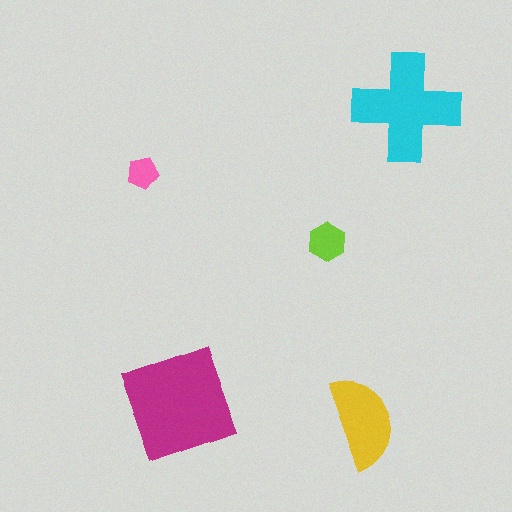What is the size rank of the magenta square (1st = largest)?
1st.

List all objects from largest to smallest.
The magenta square, the cyan cross, the yellow semicircle, the lime hexagon, the pink pentagon.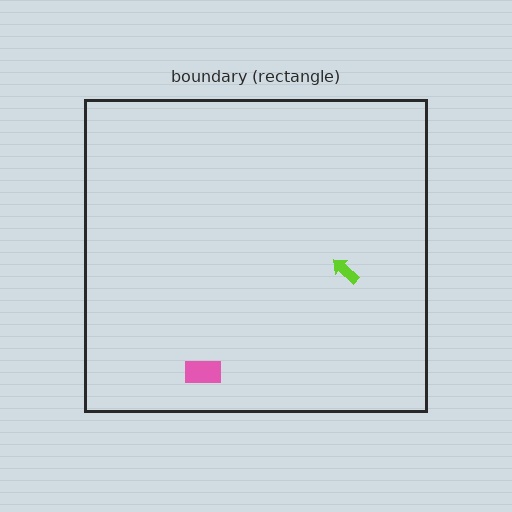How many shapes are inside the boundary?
2 inside, 0 outside.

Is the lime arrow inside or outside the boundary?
Inside.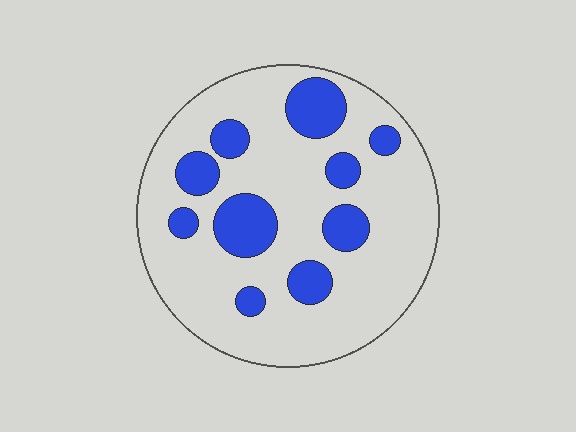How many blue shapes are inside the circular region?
10.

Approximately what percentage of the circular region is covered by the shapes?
Approximately 20%.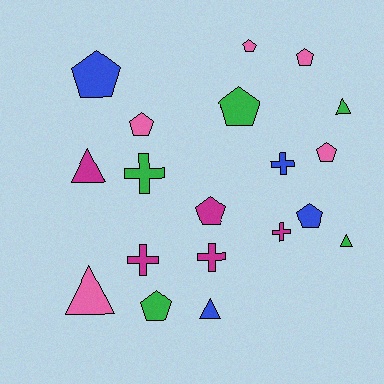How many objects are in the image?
There are 19 objects.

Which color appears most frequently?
Green, with 5 objects.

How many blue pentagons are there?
There are 2 blue pentagons.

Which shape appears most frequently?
Pentagon, with 9 objects.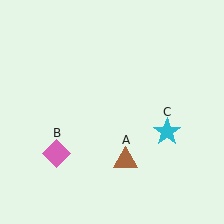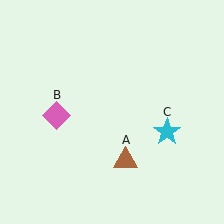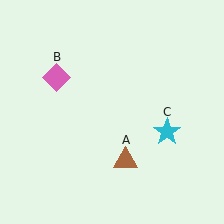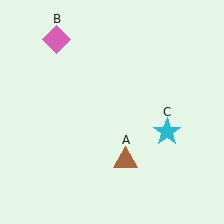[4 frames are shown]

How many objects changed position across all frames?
1 object changed position: pink diamond (object B).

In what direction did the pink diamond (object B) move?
The pink diamond (object B) moved up.